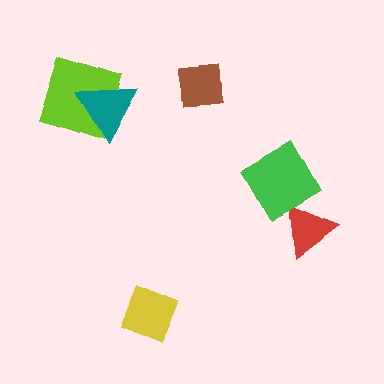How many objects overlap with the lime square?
1 object overlaps with the lime square.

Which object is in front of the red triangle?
The green diamond is in front of the red triangle.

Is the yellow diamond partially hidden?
No, no other shape covers it.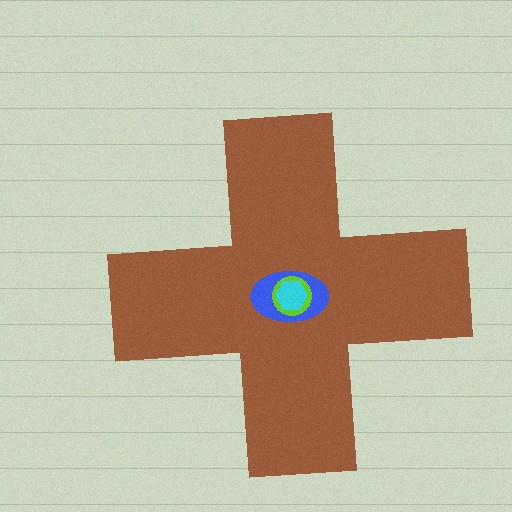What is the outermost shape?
The brown cross.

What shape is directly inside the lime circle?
The cyan hexagon.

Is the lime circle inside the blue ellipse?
Yes.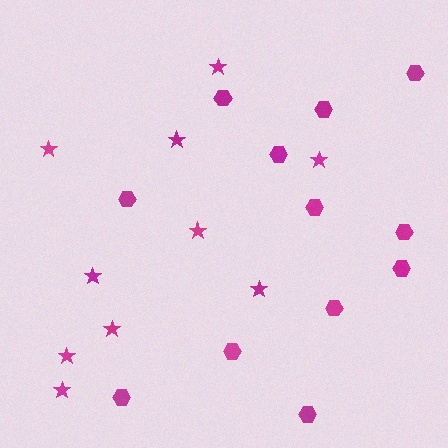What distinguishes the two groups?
There are 2 groups: one group of hexagons (12) and one group of stars (10).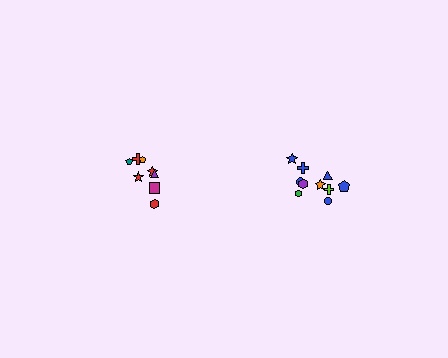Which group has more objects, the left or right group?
The right group.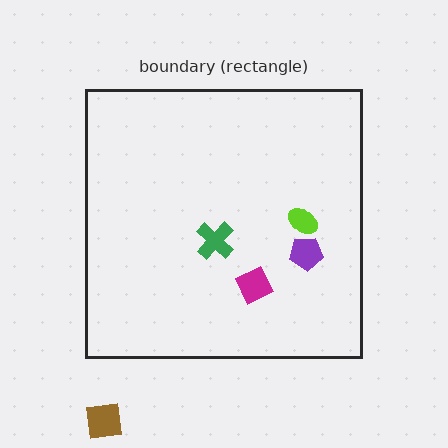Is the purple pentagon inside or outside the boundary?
Inside.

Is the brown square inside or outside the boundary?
Outside.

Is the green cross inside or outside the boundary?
Inside.